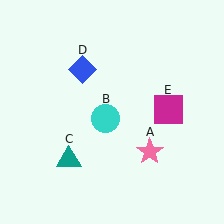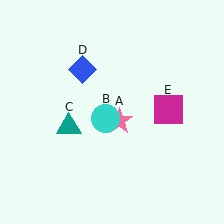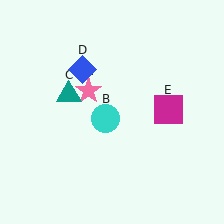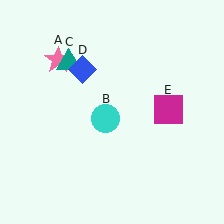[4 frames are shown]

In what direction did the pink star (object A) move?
The pink star (object A) moved up and to the left.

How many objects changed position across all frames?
2 objects changed position: pink star (object A), teal triangle (object C).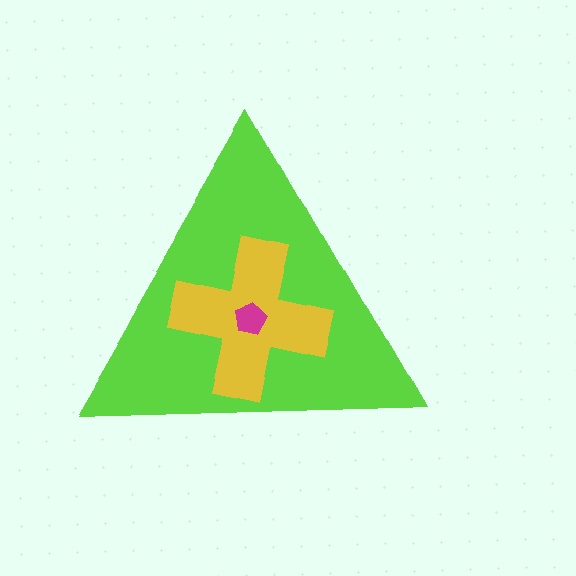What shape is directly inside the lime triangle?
The yellow cross.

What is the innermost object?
The magenta pentagon.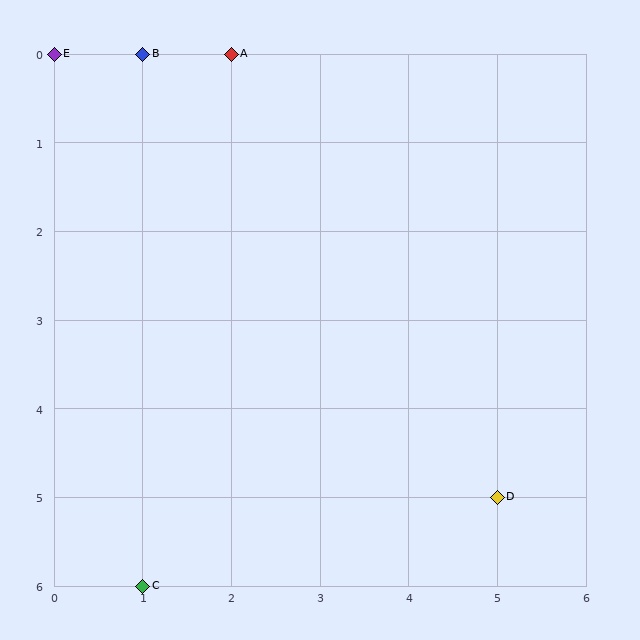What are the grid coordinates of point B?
Point B is at grid coordinates (1, 0).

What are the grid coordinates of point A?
Point A is at grid coordinates (2, 0).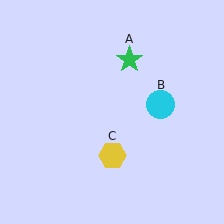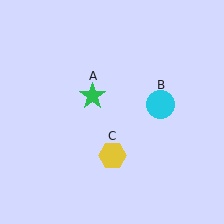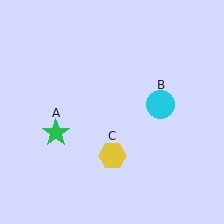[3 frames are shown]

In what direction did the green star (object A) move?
The green star (object A) moved down and to the left.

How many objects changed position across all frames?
1 object changed position: green star (object A).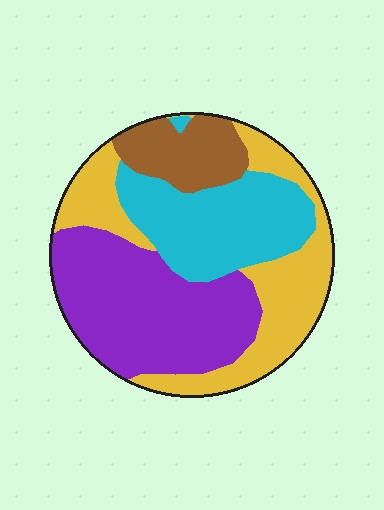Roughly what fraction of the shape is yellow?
Yellow takes up about one third (1/3) of the shape.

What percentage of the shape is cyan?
Cyan covers 24% of the shape.